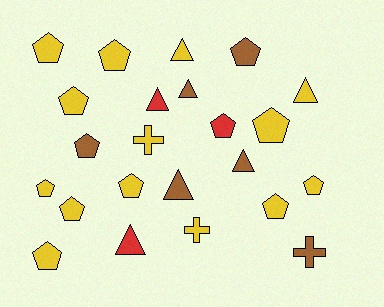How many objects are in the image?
There are 23 objects.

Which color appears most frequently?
Yellow, with 14 objects.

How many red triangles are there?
There are 2 red triangles.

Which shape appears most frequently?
Pentagon, with 13 objects.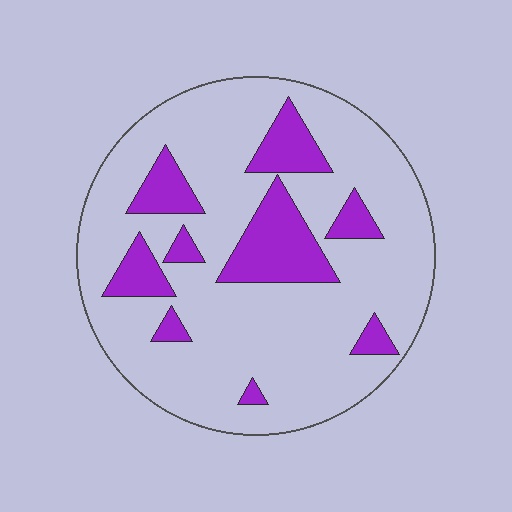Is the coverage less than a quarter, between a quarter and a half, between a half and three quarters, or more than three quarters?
Less than a quarter.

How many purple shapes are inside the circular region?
9.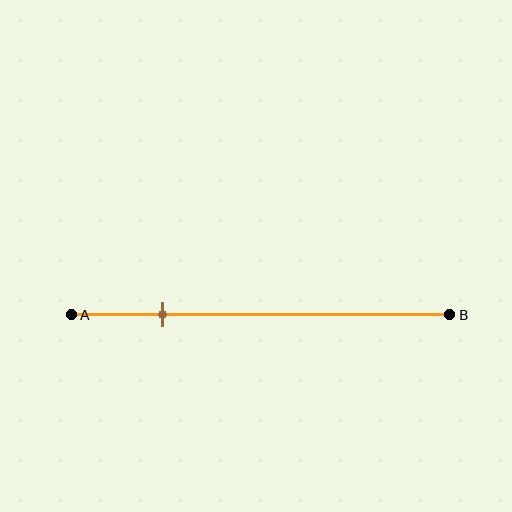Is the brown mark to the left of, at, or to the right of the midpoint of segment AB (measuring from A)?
The brown mark is to the left of the midpoint of segment AB.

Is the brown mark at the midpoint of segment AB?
No, the mark is at about 25% from A, not at the 50% midpoint.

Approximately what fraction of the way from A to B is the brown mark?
The brown mark is approximately 25% of the way from A to B.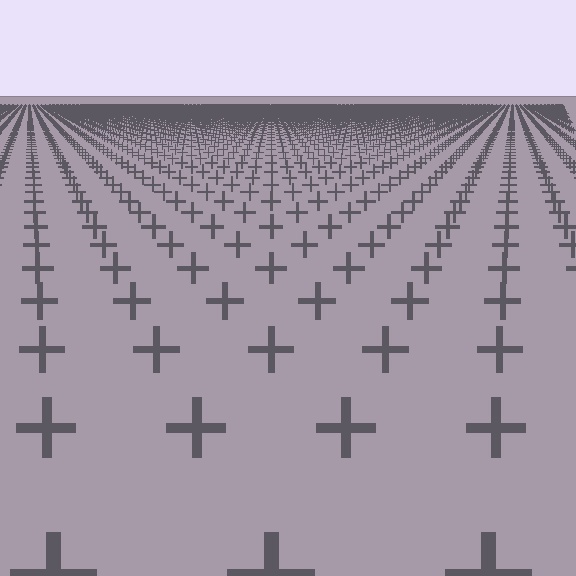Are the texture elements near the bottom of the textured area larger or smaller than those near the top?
Larger. Near the bottom, elements are closer to the viewer and appear at a bigger on-screen size.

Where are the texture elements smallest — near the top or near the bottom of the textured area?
Near the top.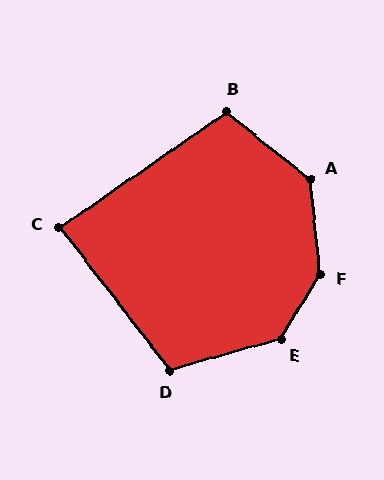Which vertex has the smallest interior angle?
C, at approximately 87 degrees.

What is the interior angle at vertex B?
Approximately 106 degrees (obtuse).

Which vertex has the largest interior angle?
F, at approximately 142 degrees.